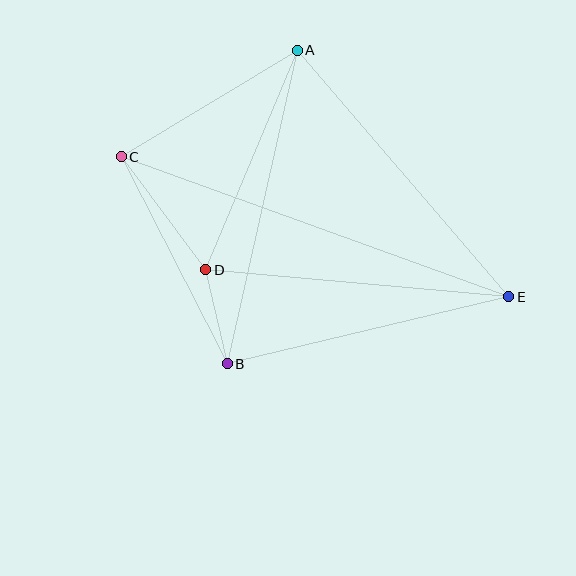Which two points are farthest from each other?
Points C and E are farthest from each other.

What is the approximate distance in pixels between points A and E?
The distance between A and E is approximately 325 pixels.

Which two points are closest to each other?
Points B and D are closest to each other.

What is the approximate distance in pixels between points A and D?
The distance between A and D is approximately 238 pixels.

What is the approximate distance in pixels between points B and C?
The distance between B and C is approximately 232 pixels.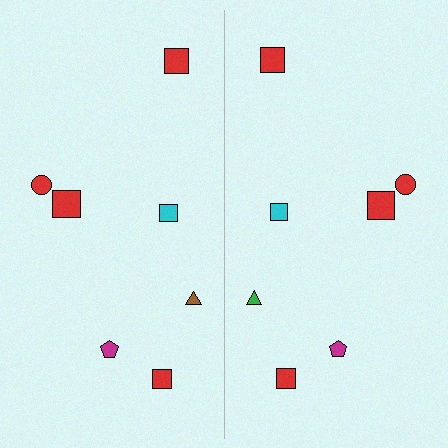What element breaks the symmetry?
The green triangle on the right side breaks the symmetry — its mirror counterpart is brown.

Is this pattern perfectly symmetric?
No, the pattern is not perfectly symmetric. The green triangle on the right side breaks the symmetry — its mirror counterpart is brown.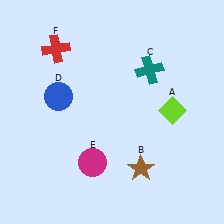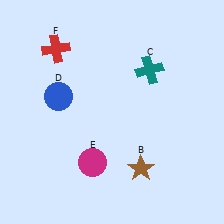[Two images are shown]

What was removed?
The lime diamond (A) was removed in Image 2.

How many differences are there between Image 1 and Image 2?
There is 1 difference between the two images.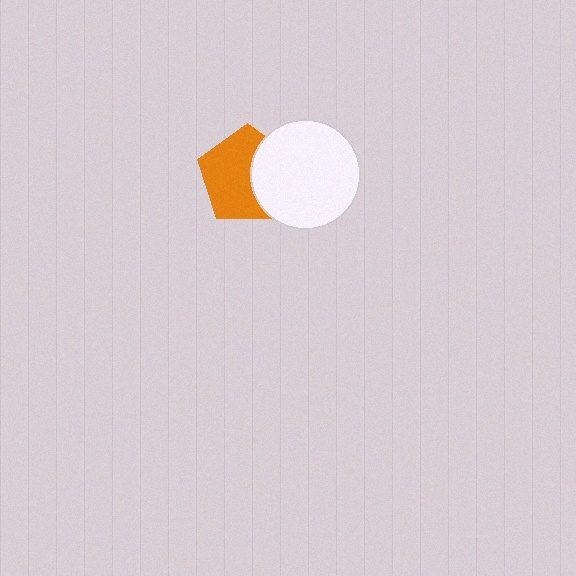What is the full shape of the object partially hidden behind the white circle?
The partially hidden object is an orange pentagon.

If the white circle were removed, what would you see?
You would see the complete orange pentagon.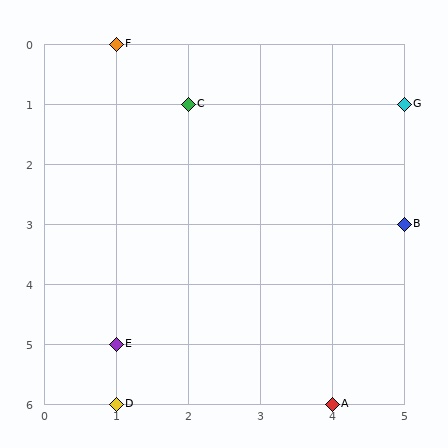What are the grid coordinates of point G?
Point G is at grid coordinates (5, 1).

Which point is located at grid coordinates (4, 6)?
Point A is at (4, 6).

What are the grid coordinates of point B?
Point B is at grid coordinates (5, 3).